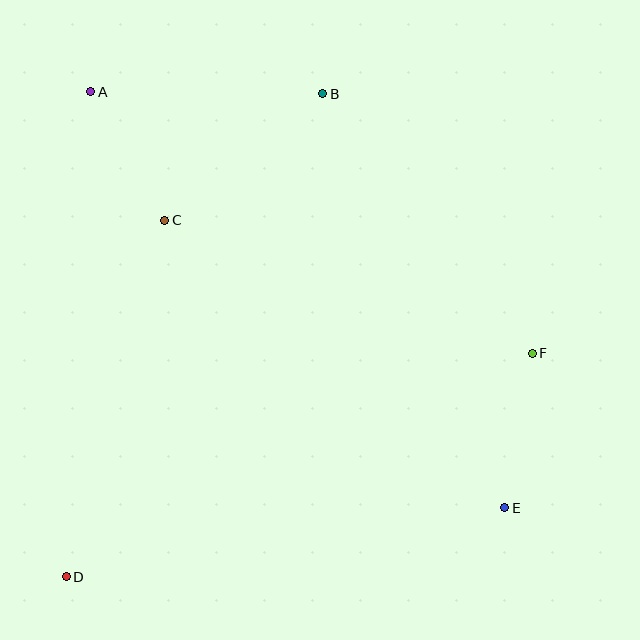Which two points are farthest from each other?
Points A and E are farthest from each other.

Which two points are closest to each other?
Points A and C are closest to each other.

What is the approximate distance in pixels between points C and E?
The distance between C and E is approximately 445 pixels.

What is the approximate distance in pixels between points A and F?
The distance between A and F is approximately 513 pixels.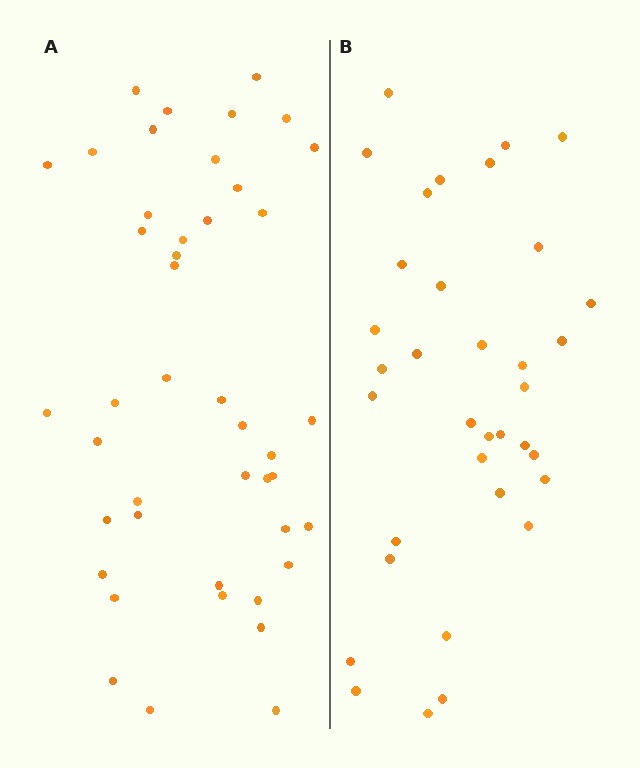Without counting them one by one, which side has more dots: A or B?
Region A (the left region) has more dots.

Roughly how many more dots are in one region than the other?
Region A has roughly 8 or so more dots than region B.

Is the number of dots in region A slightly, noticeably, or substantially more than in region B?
Region A has noticeably more, but not dramatically so. The ratio is roughly 1.3 to 1.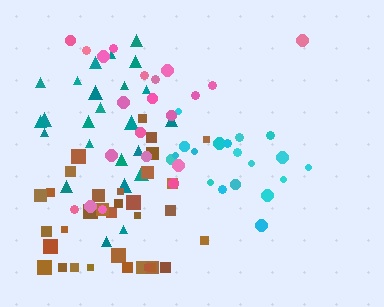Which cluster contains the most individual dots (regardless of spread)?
Brown (35).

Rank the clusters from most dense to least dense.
cyan, brown, teal, pink.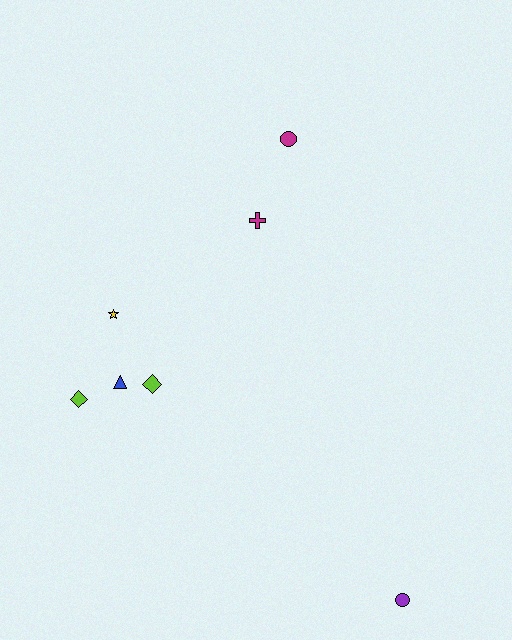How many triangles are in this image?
There is 1 triangle.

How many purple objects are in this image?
There is 1 purple object.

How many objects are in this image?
There are 7 objects.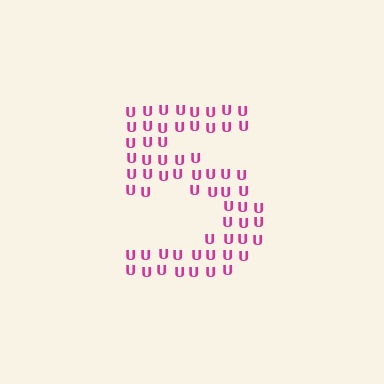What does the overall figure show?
The overall figure shows the digit 5.